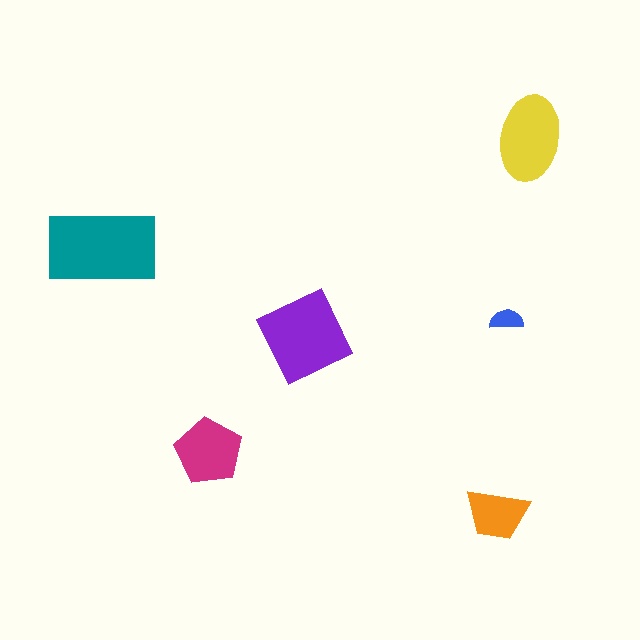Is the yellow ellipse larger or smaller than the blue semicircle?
Larger.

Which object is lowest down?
The orange trapezoid is bottommost.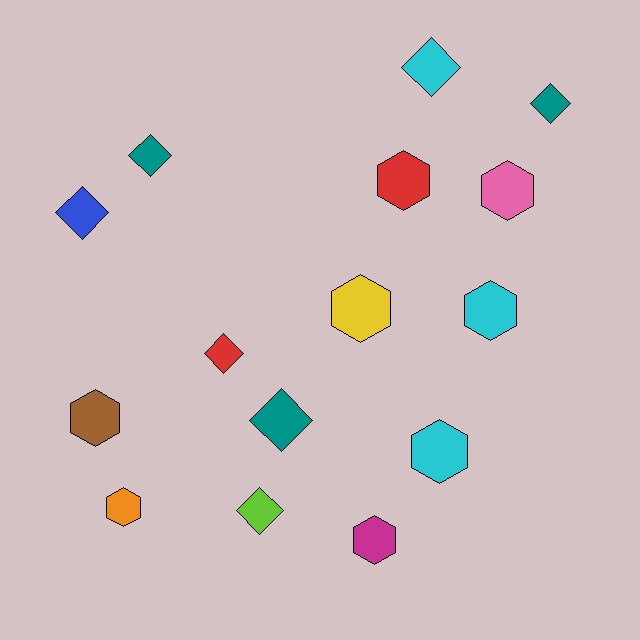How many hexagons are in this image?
There are 8 hexagons.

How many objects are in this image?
There are 15 objects.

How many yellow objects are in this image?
There is 1 yellow object.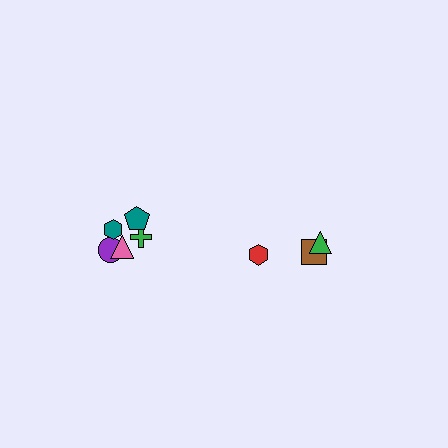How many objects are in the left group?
There are 5 objects.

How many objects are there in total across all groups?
There are 8 objects.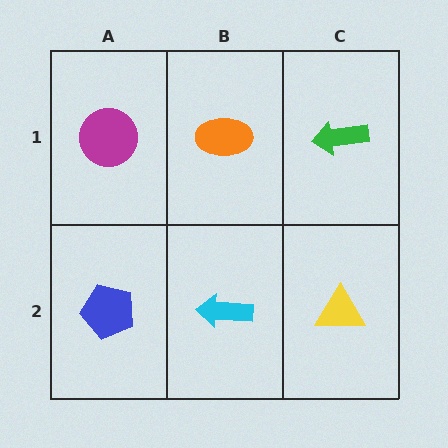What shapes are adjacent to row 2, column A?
A magenta circle (row 1, column A), a cyan arrow (row 2, column B).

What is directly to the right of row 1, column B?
A green arrow.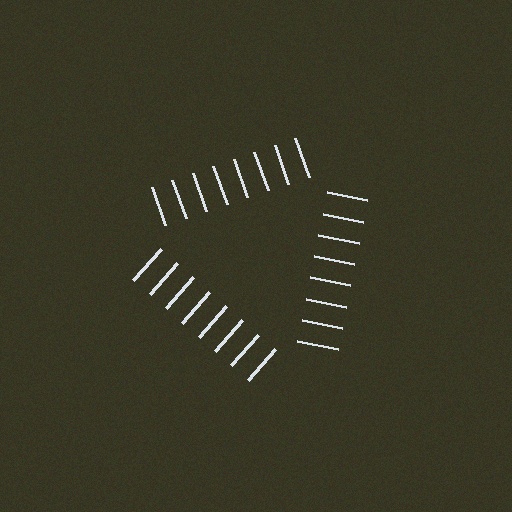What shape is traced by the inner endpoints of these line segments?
An illusory triangle — the line segments terminate on its edges but no continuous stroke is drawn.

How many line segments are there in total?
24 — 8 along each of the 3 edges.